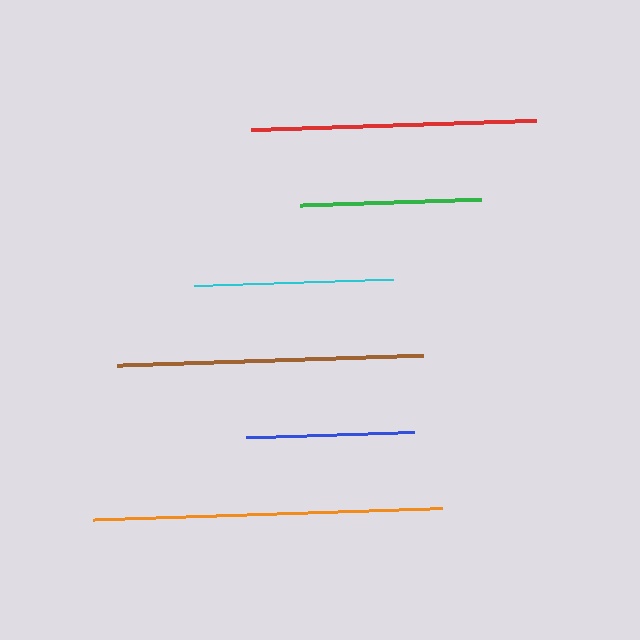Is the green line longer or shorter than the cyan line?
The cyan line is longer than the green line.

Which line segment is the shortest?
The blue line is the shortest at approximately 168 pixels.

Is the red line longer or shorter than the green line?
The red line is longer than the green line.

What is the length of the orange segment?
The orange segment is approximately 349 pixels long.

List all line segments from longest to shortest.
From longest to shortest: orange, brown, red, cyan, green, blue.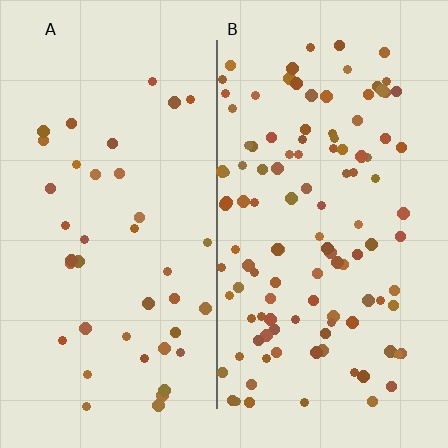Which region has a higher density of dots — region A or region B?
B (the right).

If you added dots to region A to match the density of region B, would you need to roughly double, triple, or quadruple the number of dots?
Approximately triple.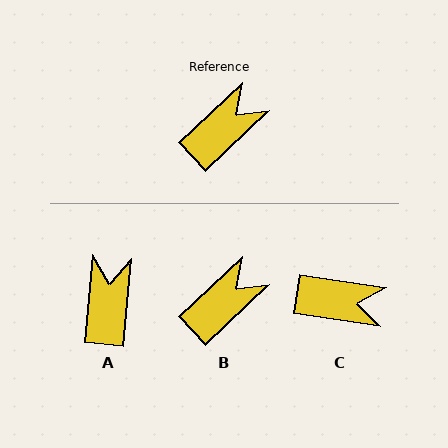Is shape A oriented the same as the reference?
No, it is off by about 41 degrees.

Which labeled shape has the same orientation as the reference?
B.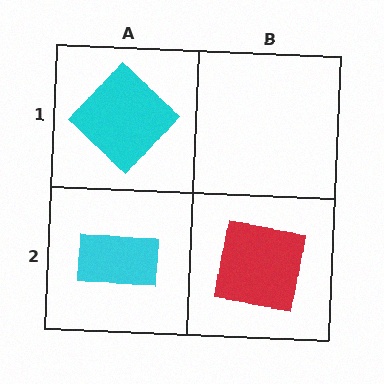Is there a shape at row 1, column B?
No, that cell is empty.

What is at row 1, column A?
A cyan diamond.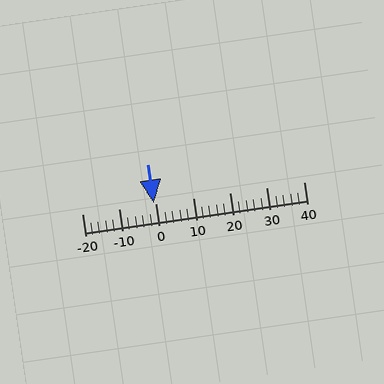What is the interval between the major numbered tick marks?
The major tick marks are spaced 10 units apart.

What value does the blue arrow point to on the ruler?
The blue arrow points to approximately -1.